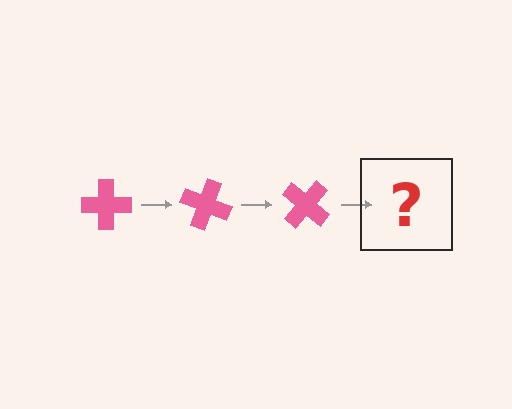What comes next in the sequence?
The next element should be a pink cross rotated 60 degrees.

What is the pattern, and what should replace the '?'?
The pattern is that the cross rotates 20 degrees each step. The '?' should be a pink cross rotated 60 degrees.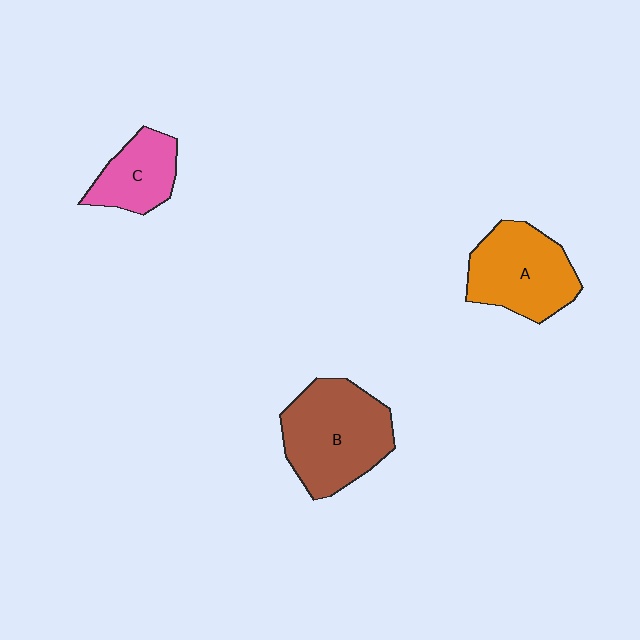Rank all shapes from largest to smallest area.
From largest to smallest: B (brown), A (orange), C (pink).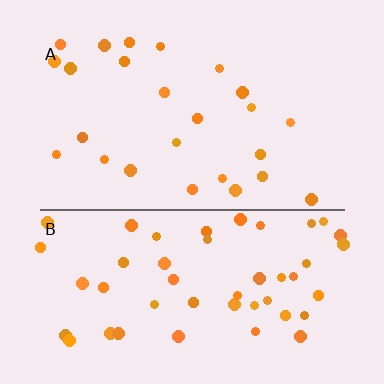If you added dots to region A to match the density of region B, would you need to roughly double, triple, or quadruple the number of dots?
Approximately double.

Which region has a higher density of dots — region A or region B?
B (the bottom).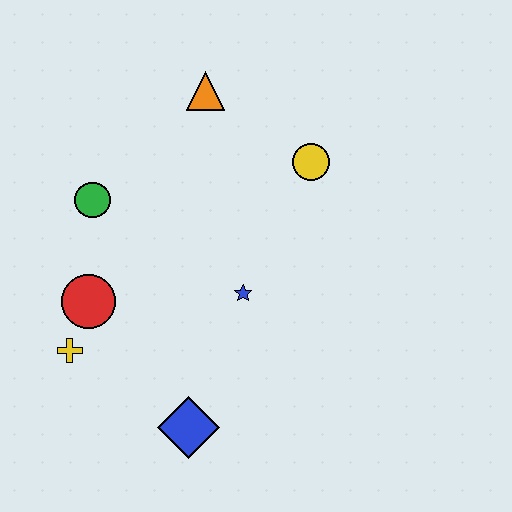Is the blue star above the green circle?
No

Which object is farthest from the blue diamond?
The orange triangle is farthest from the blue diamond.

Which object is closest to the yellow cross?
The red circle is closest to the yellow cross.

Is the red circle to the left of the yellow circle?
Yes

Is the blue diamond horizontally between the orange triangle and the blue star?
No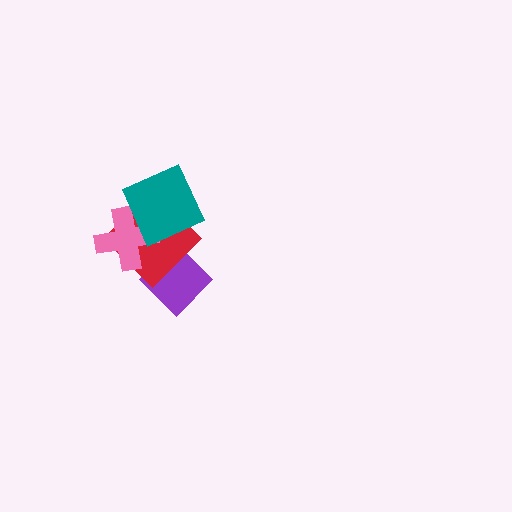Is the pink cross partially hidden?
Yes, it is partially covered by another shape.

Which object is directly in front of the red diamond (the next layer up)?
The pink cross is directly in front of the red diamond.